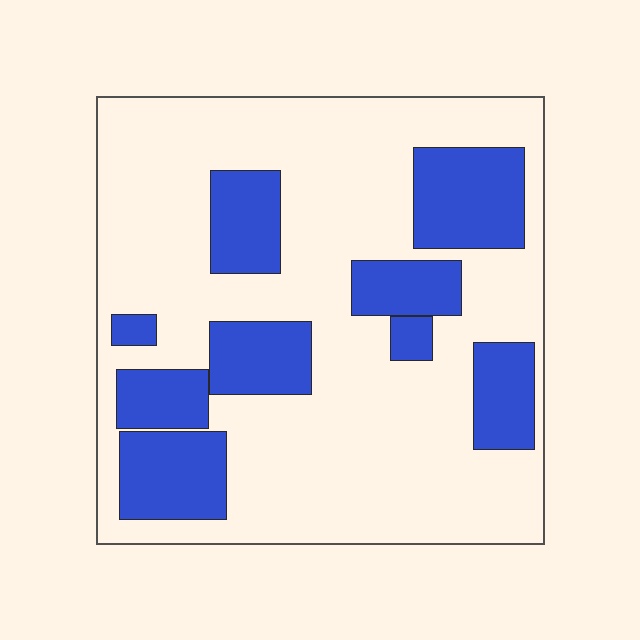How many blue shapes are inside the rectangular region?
9.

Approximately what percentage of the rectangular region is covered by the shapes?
Approximately 30%.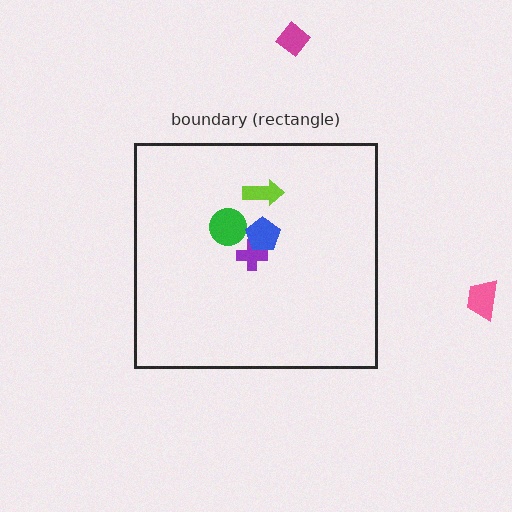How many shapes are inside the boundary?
4 inside, 2 outside.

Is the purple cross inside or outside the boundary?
Inside.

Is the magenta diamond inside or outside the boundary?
Outside.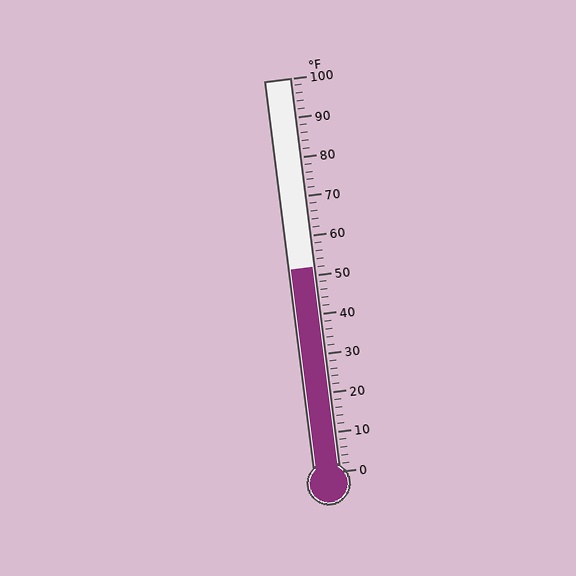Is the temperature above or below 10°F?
The temperature is above 10°F.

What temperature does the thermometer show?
The thermometer shows approximately 52°F.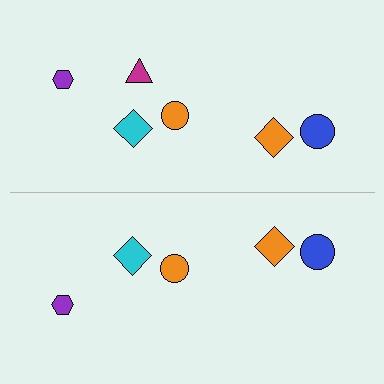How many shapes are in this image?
There are 11 shapes in this image.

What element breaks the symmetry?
A magenta triangle is missing from the bottom side.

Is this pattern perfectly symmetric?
No, the pattern is not perfectly symmetric. A magenta triangle is missing from the bottom side.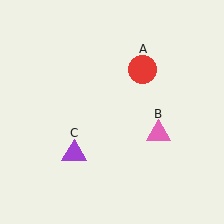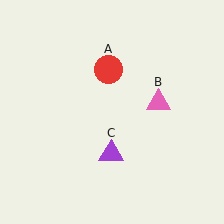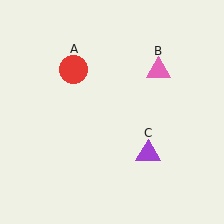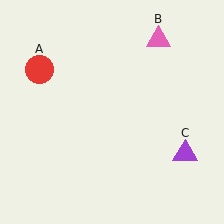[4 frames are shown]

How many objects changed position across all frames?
3 objects changed position: red circle (object A), pink triangle (object B), purple triangle (object C).